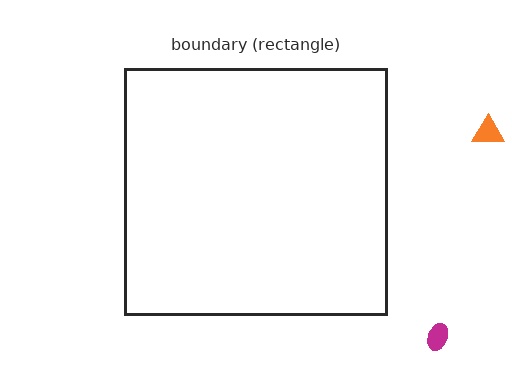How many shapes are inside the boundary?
0 inside, 2 outside.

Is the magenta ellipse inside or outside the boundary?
Outside.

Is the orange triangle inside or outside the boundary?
Outside.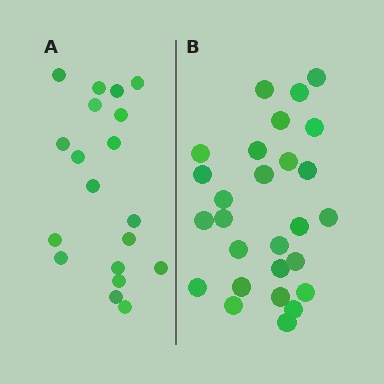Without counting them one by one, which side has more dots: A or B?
Region B (the right region) has more dots.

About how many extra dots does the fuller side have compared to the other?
Region B has roughly 8 or so more dots than region A.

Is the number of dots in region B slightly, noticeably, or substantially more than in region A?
Region B has noticeably more, but not dramatically so. The ratio is roughly 1.4 to 1.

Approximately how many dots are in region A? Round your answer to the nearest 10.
About 20 dots. (The exact count is 19, which rounds to 20.)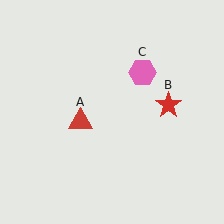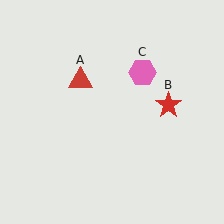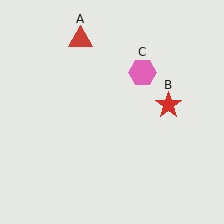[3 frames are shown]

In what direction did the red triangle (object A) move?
The red triangle (object A) moved up.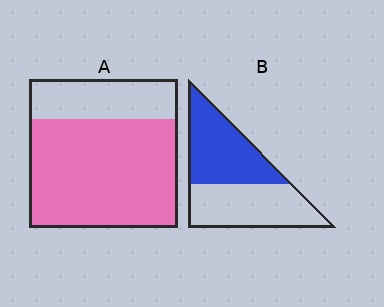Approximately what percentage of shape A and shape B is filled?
A is approximately 75% and B is approximately 50%.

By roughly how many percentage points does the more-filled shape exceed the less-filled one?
By roughly 25 percentage points (A over B).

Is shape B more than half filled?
Roughly half.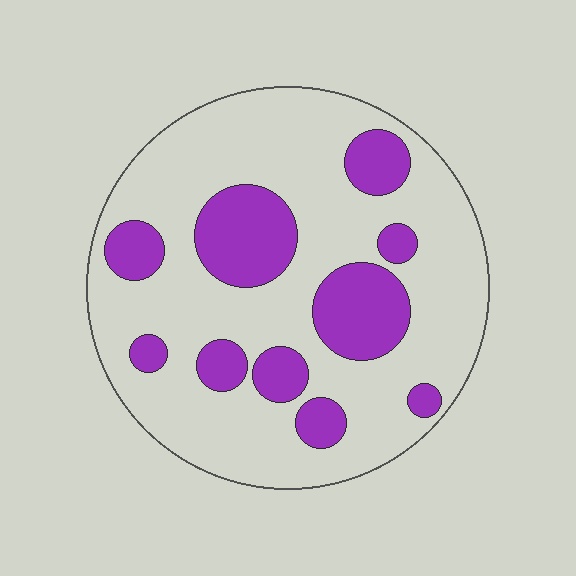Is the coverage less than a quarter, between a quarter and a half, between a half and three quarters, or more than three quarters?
Between a quarter and a half.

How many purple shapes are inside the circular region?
10.